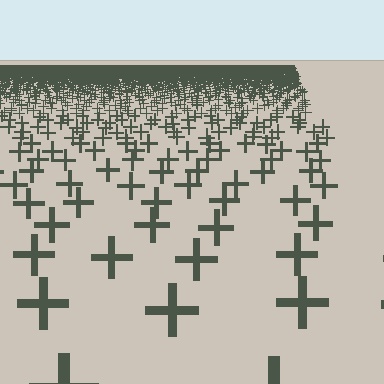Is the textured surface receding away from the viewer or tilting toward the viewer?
The surface is receding away from the viewer. Texture elements get smaller and denser toward the top.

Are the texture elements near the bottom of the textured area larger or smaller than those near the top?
Larger. Near the bottom, elements are closer to the viewer and appear at a bigger on-screen size.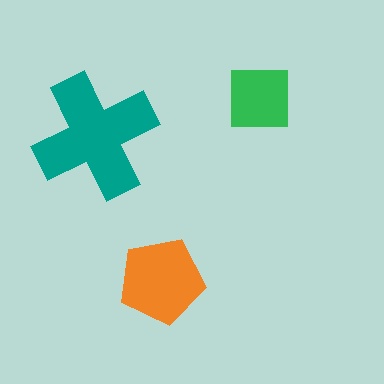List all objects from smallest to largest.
The green square, the orange pentagon, the teal cross.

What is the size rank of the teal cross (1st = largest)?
1st.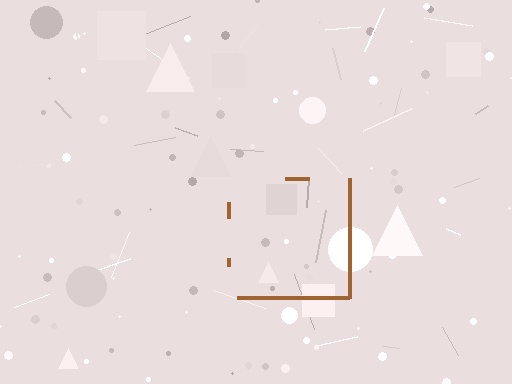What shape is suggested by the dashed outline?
The dashed outline suggests a square.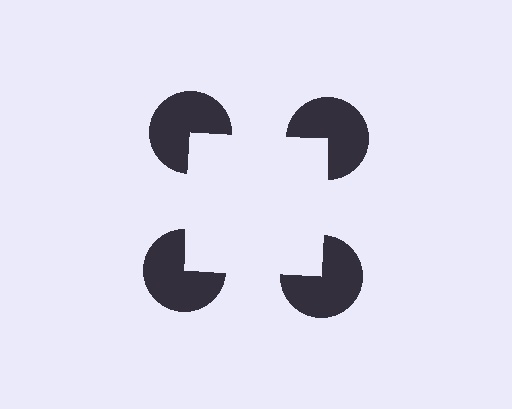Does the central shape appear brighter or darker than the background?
It typically appears slightly brighter than the background, even though no actual brightness change is drawn.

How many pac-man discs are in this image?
There are 4 — one at each vertex of the illusory square.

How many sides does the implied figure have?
4 sides.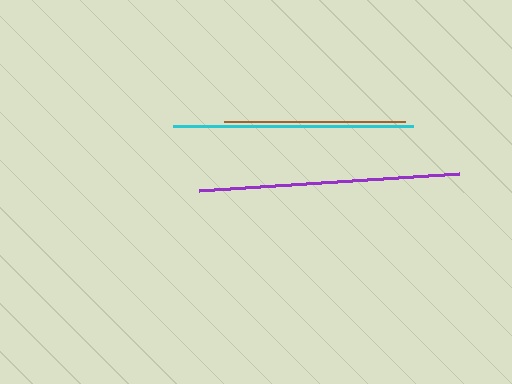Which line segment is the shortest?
The brown line is the shortest at approximately 180 pixels.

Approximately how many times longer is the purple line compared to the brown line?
The purple line is approximately 1.4 times the length of the brown line.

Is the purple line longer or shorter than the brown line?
The purple line is longer than the brown line.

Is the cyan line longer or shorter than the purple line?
The purple line is longer than the cyan line.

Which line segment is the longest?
The purple line is the longest at approximately 260 pixels.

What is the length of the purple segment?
The purple segment is approximately 260 pixels long.